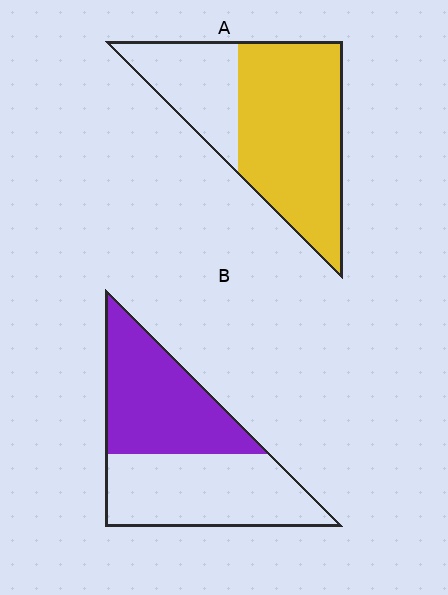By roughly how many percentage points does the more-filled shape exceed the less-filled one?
By roughly 20 percentage points (A over B).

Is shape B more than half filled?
Roughly half.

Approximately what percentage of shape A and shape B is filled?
A is approximately 70% and B is approximately 50%.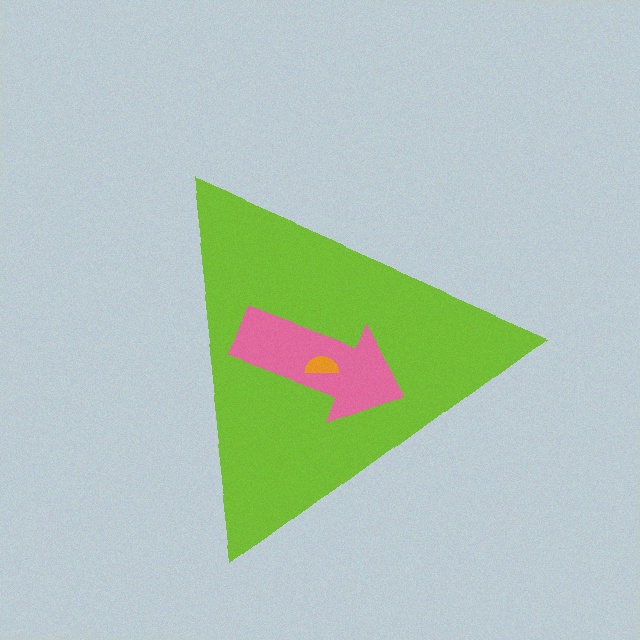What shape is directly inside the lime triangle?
The pink arrow.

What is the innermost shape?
The orange semicircle.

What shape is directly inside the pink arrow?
The orange semicircle.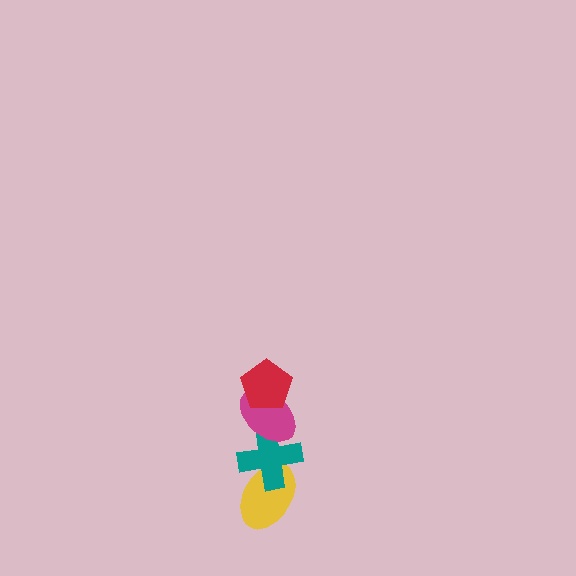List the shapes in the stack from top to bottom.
From top to bottom: the red pentagon, the magenta ellipse, the teal cross, the yellow ellipse.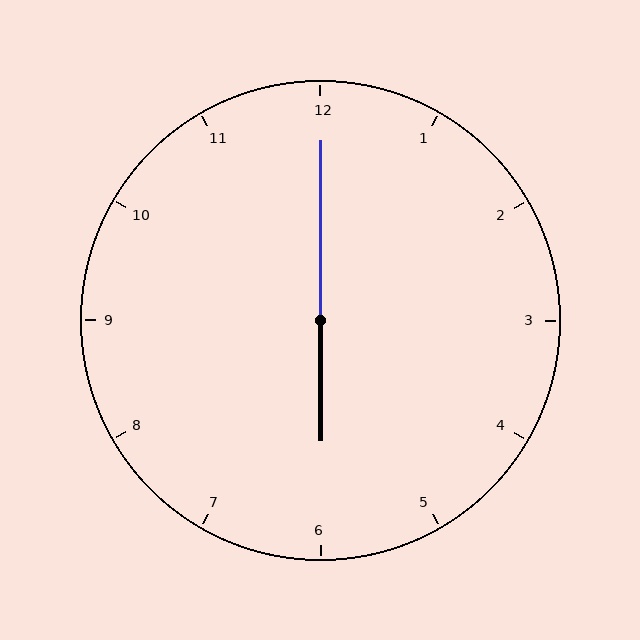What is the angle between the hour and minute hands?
Approximately 180 degrees.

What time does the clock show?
6:00.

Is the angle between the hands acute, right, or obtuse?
It is obtuse.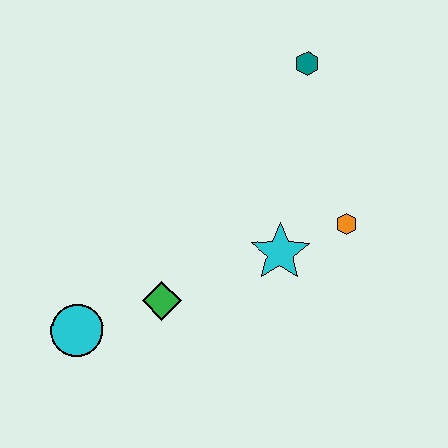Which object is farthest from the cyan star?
The cyan circle is farthest from the cyan star.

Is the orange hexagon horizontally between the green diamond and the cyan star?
No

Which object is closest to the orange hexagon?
The cyan star is closest to the orange hexagon.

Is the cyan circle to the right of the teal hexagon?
No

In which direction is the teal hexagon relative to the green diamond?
The teal hexagon is above the green diamond.